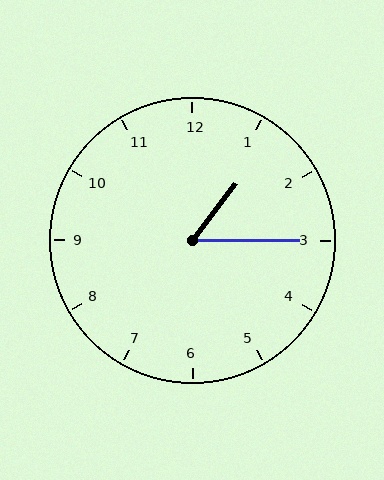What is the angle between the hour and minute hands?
Approximately 52 degrees.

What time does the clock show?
1:15.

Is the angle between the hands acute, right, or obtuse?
It is acute.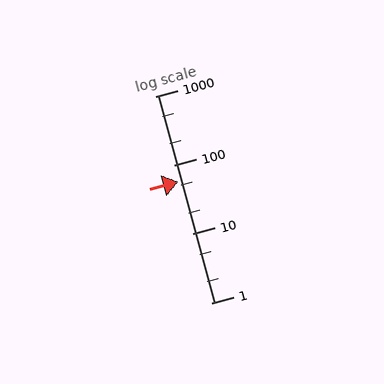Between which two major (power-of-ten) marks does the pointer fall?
The pointer is between 10 and 100.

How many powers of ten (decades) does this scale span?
The scale spans 3 decades, from 1 to 1000.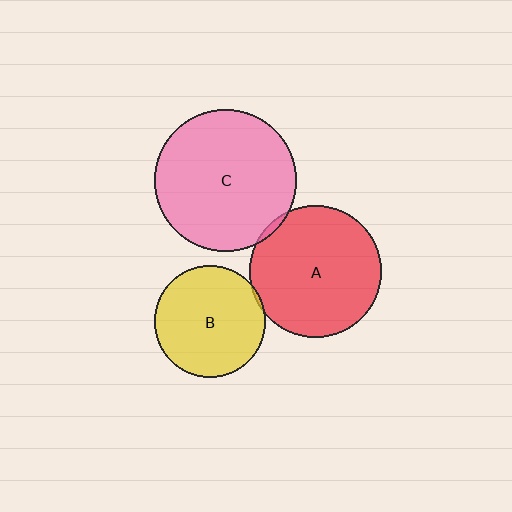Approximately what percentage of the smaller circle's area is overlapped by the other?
Approximately 5%.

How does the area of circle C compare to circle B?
Approximately 1.6 times.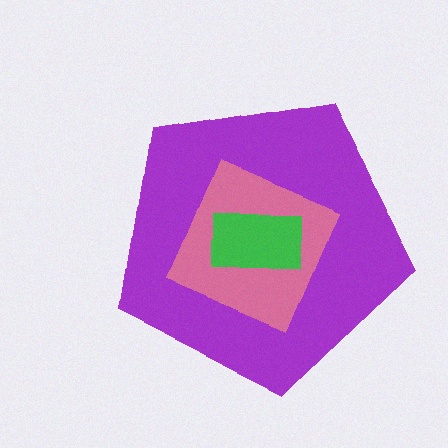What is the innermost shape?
The green rectangle.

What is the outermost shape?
The purple pentagon.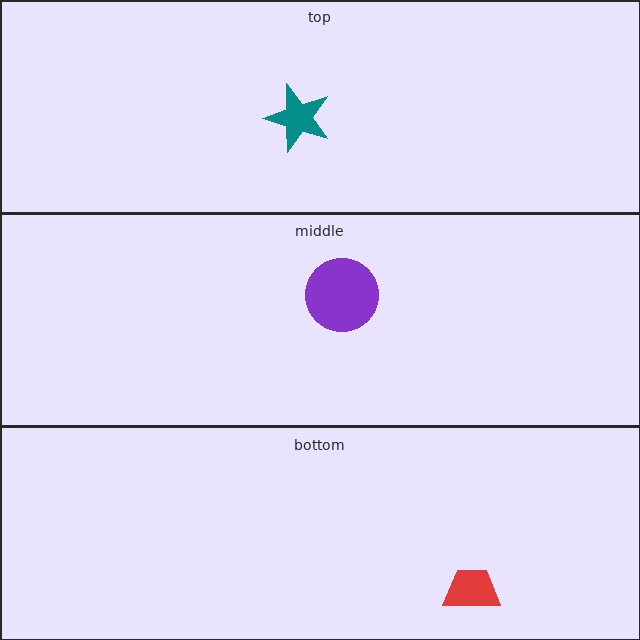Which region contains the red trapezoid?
The bottom region.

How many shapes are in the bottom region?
1.